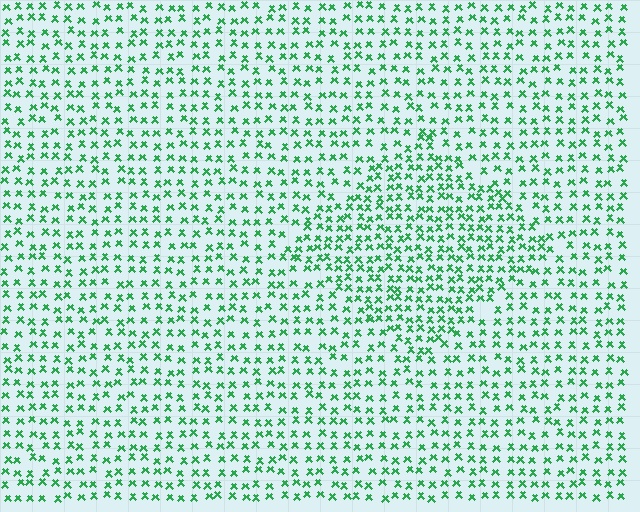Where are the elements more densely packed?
The elements are more densely packed inside the diamond boundary.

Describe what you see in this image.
The image contains small green elements arranged at two different densities. A diamond-shaped region is visible where the elements are more densely packed than the surrounding area.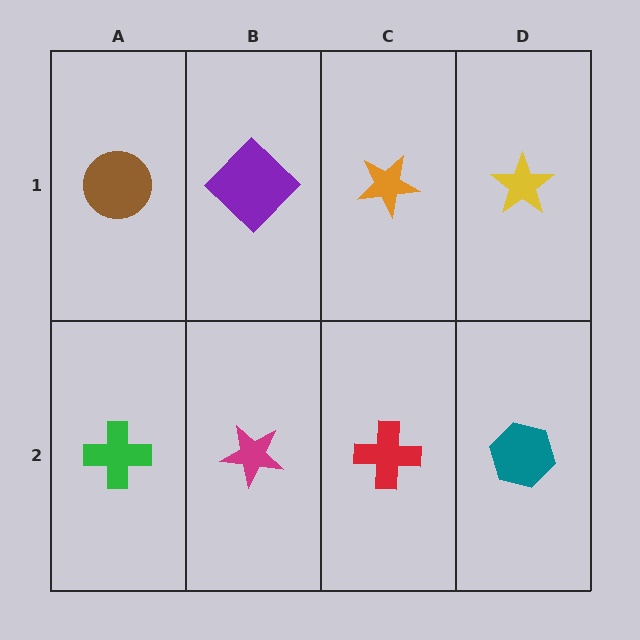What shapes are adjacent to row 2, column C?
An orange star (row 1, column C), a magenta star (row 2, column B), a teal hexagon (row 2, column D).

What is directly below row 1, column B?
A magenta star.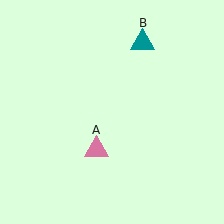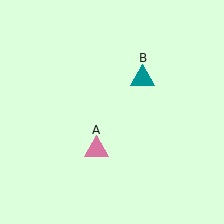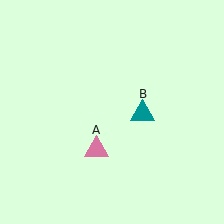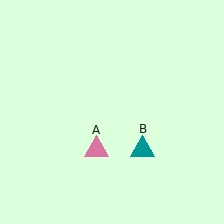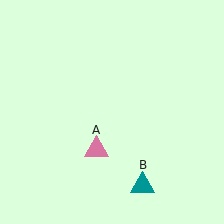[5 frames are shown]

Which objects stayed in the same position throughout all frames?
Pink triangle (object A) remained stationary.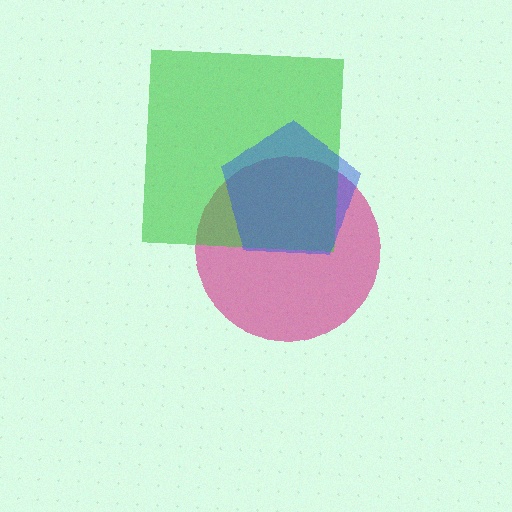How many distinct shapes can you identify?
There are 3 distinct shapes: a magenta circle, a green square, a blue pentagon.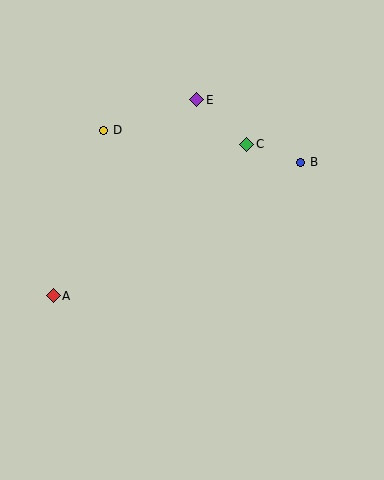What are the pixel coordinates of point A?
Point A is at (53, 296).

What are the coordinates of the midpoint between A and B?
The midpoint between A and B is at (177, 229).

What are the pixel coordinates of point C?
Point C is at (247, 144).